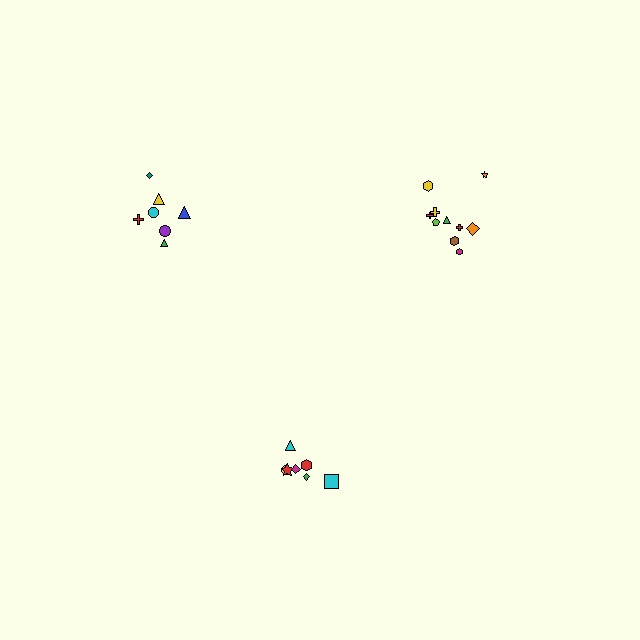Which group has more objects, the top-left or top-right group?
The top-right group.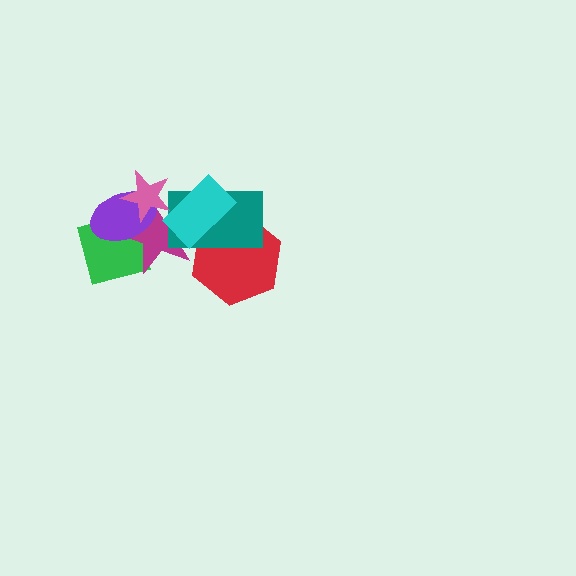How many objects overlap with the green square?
3 objects overlap with the green square.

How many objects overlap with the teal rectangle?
3 objects overlap with the teal rectangle.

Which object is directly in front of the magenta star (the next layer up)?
The purple ellipse is directly in front of the magenta star.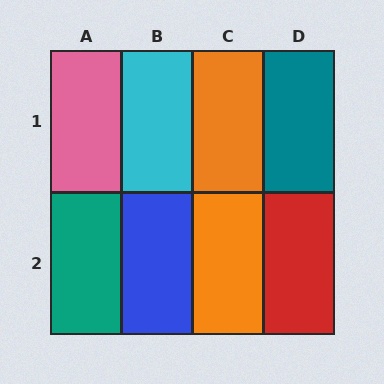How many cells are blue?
1 cell is blue.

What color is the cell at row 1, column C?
Orange.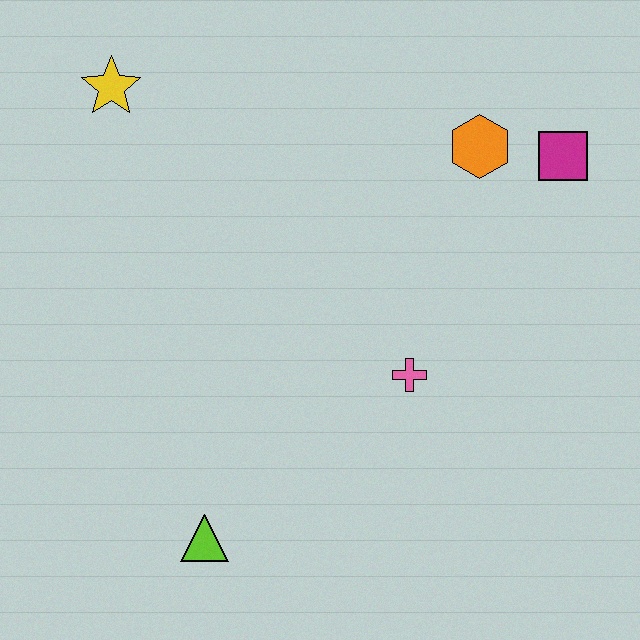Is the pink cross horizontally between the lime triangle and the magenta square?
Yes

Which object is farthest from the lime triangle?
The magenta square is farthest from the lime triangle.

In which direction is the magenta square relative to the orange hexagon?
The magenta square is to the right of the orange hexagon.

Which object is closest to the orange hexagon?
The magenta square is closest to the orange hexagon.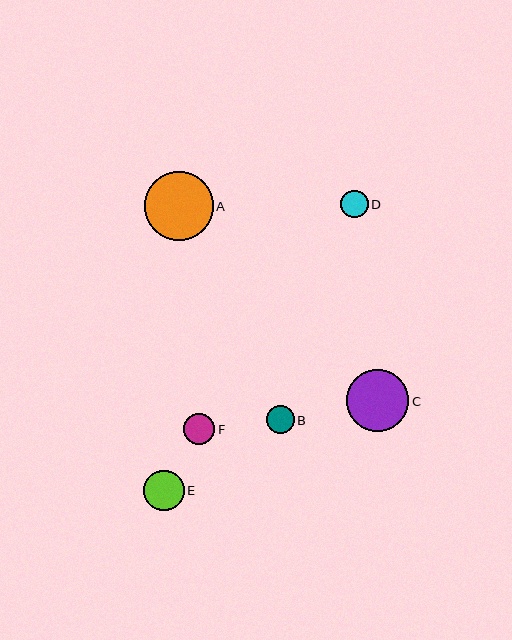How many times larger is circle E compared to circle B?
Circle E is approximately 1.5 times the size of circle B.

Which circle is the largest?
Circle A is the largest with a size of approximately 69 pixels.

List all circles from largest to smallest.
From largest to smallest: A, C, E, F, D, B.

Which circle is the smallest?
Circle B is the smallest with a size of approximately 28 pixels.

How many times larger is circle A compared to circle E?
Circle A is approximately 1.7 times the size of circle E.